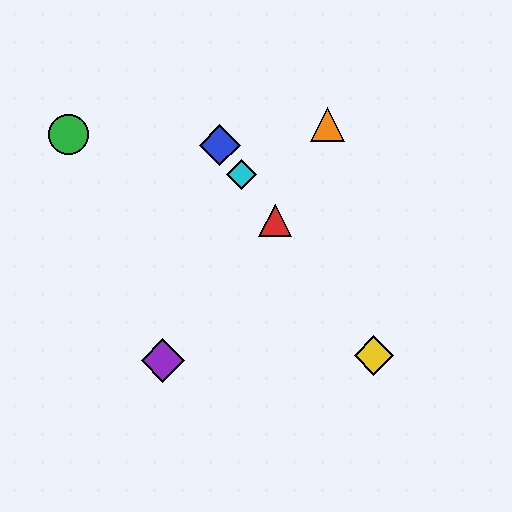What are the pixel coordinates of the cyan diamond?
The cyan diamond is at (241, 175).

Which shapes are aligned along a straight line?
The red triangle, the blue diamond, the yellow diamond, the cyan diamond are aligned along a straight line.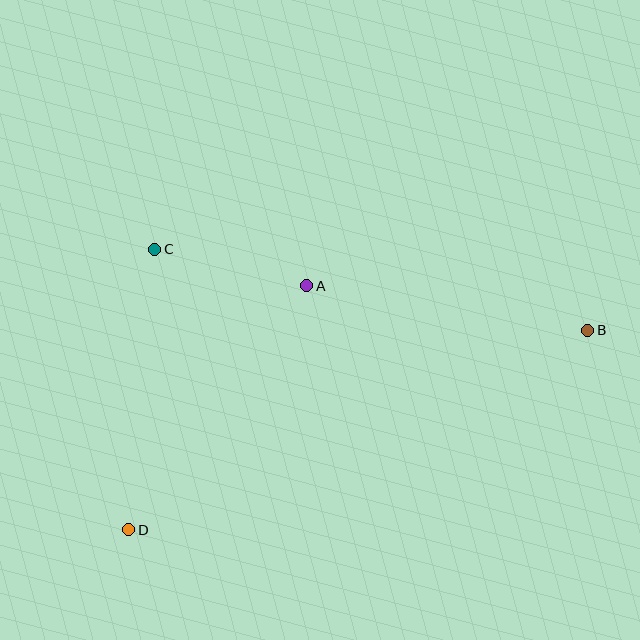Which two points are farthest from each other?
Points B and D are farthest from each other.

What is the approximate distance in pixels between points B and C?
The distance between B and C is approximately 440 pixels.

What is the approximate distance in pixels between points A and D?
The distance between A and D is approximately 302 pixels.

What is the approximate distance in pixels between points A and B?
The distance between A and B is approximately 285 pixels.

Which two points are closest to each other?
Points A and C are closest to each other.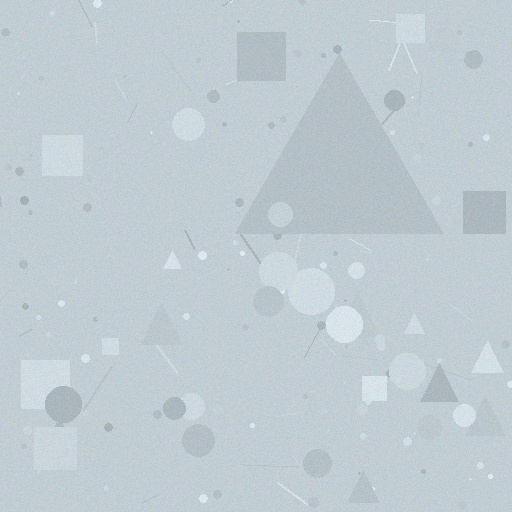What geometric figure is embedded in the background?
A triangle is embedded in the background.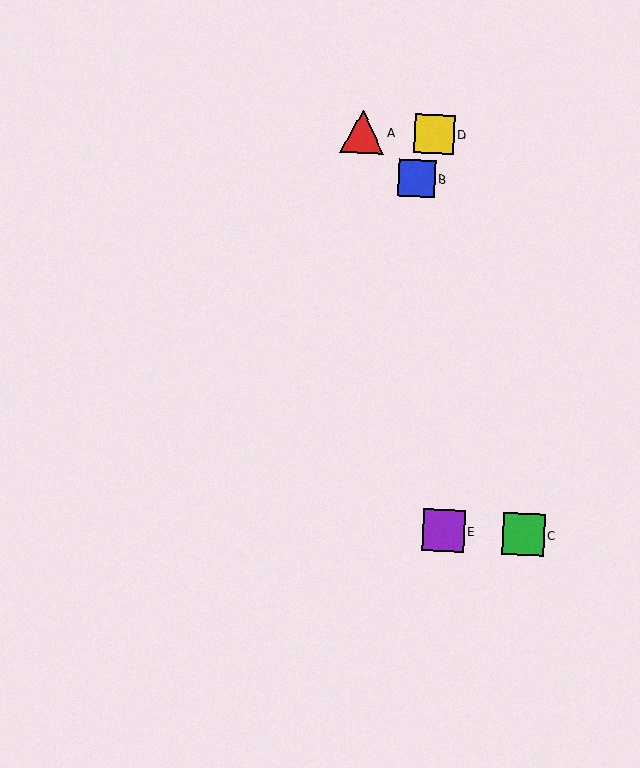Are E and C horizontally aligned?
Yes, both are at y≈531.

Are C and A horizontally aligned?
No, C is at y≈534 and A is at y≈132.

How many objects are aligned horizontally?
2 objects (C, E) are aligned horizontally.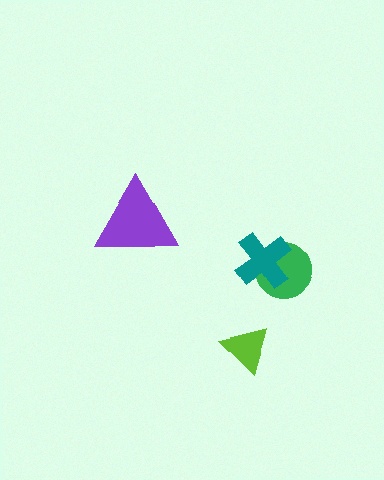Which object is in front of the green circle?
The teal cross is in front of the green circle.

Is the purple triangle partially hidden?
No, no other shape covers it.